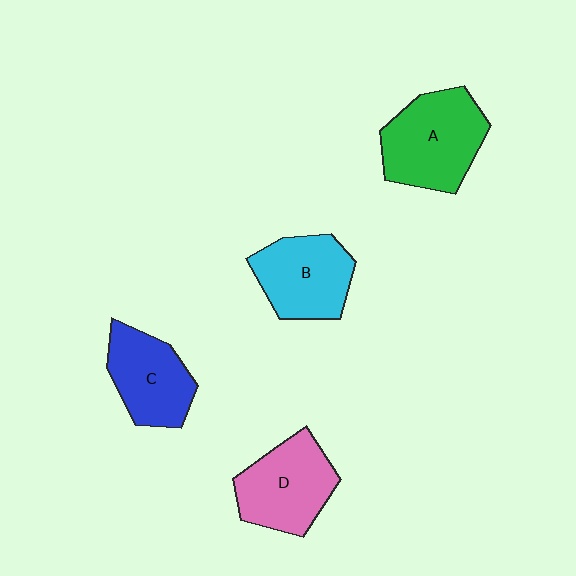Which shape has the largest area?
Shape A (green).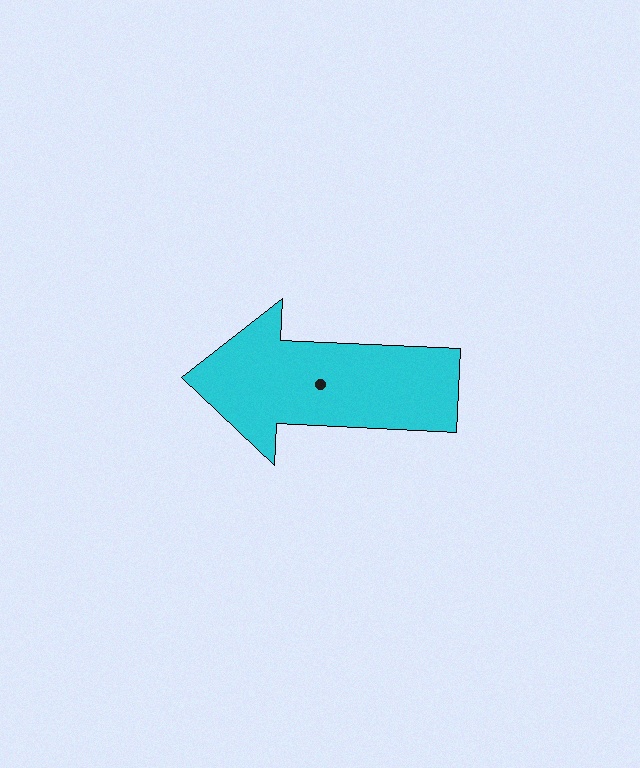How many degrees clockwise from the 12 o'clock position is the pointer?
Approximately 273 degrees.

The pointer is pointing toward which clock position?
Roughly 9 o'clock.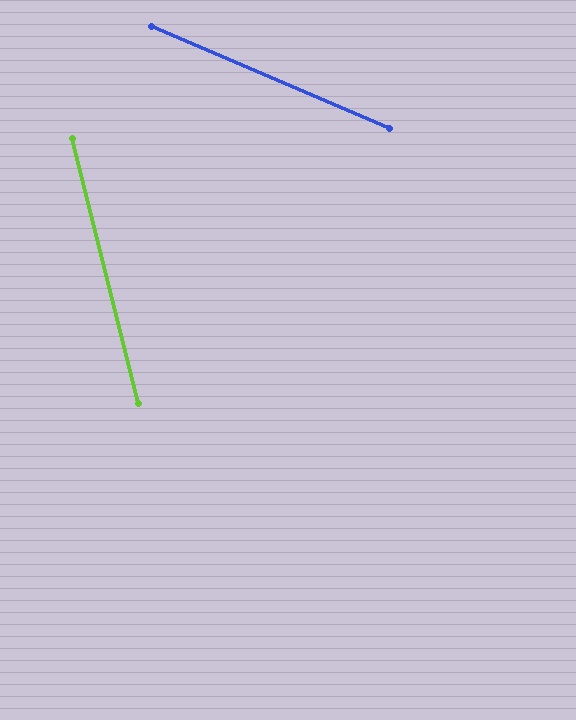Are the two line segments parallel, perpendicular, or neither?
Neither parallel nor perpendicular — they differ by about 53°.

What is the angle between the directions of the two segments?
Approximately 53 degrees.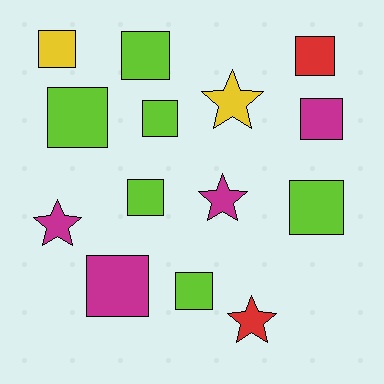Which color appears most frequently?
Lime, with 6 objects.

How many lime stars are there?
There are no lime stars.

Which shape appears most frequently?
Square, with 10 objects.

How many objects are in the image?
There are 14 objects.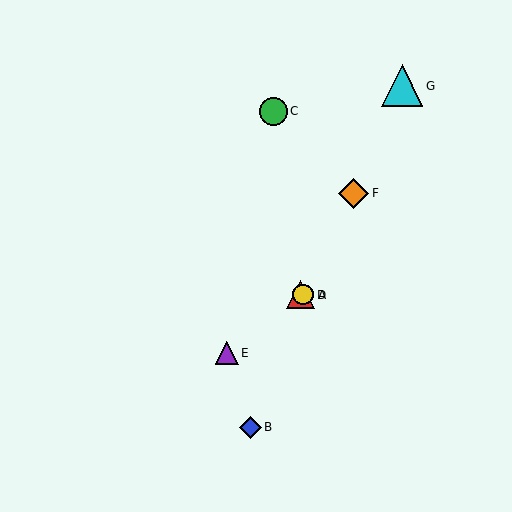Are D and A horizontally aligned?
Yes, both are at y≈295.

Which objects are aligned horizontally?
Objects A, D are aligned horizontally.